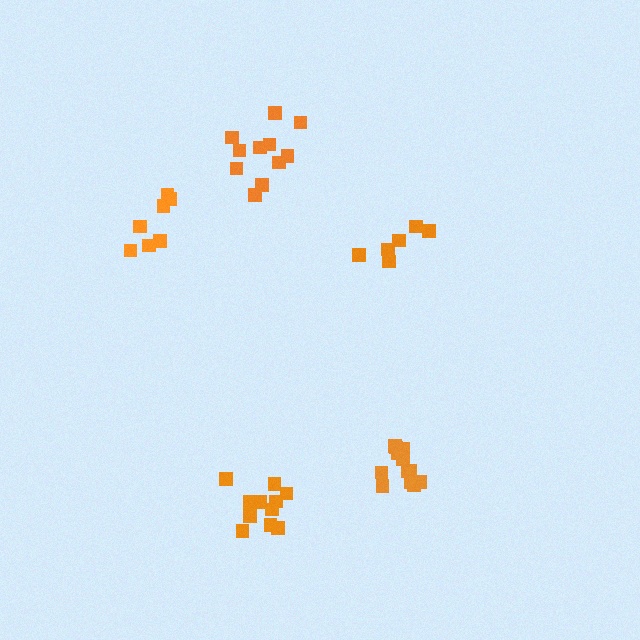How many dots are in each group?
Group 1: 6 dots, Group 2: 7 dots, Group 3: 12 dots, Group 4: 12 dots, Group 5: 11 dots (48 total).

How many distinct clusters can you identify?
There are 5 distinct clusters.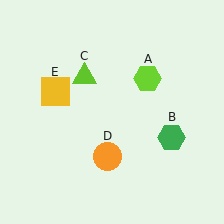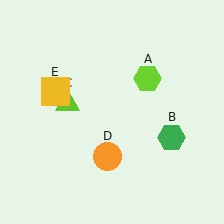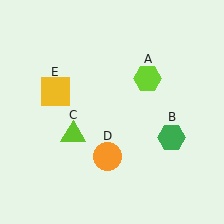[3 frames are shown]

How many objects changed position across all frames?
1 object changed position: lime triangle (object C).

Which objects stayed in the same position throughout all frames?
Lime hexagon (object A) and green hexagon (object B) and orange circle (object D) and yellow square (object E) remained stationary.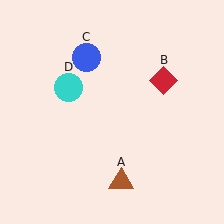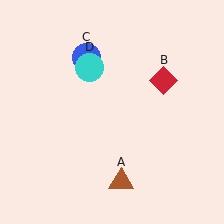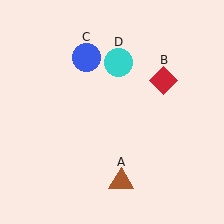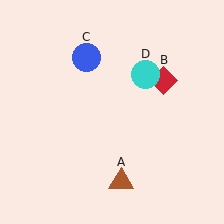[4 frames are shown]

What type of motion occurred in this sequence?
The cyan circle (object D) rotated clockwise around the center of the scene.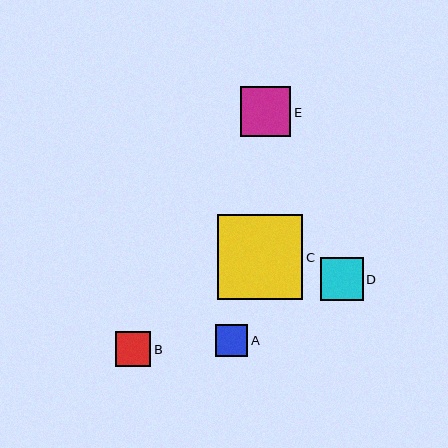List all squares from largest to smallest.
From largest to smallest: C, E, D, B, A.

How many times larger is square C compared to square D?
Square C is approximately 2.0 times the size of square D.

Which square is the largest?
Square C is the largest with a size of approximately 85 pixels.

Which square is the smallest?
Square A is the smallest with a size of approximately 32 pixels.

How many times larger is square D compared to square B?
Square D is approximately 1.2 times the size of square B.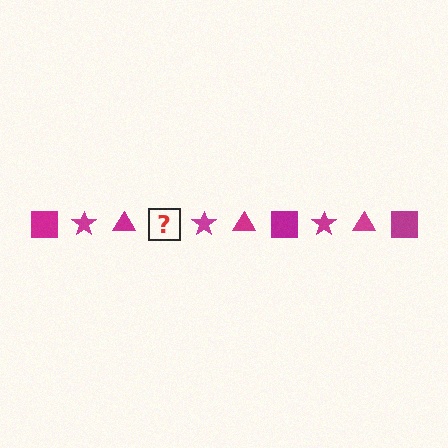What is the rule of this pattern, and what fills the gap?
The rule is that the pattern cycles through square, star, triangle shapes in magenta. The gap should be filled with a magenta square.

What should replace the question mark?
The question mark should be replaced with a magenta square.